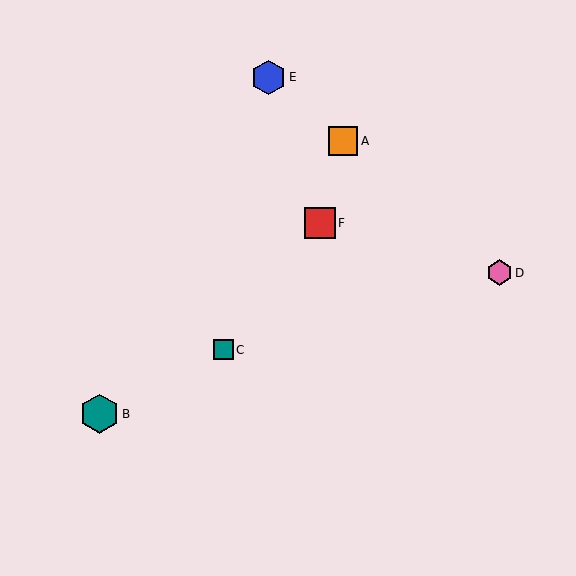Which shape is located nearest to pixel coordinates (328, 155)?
The orange square (labeled A) at (343, 141) is nearest to that location.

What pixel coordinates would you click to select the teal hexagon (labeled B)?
Click at (99, 414) to select the teal hexagon B.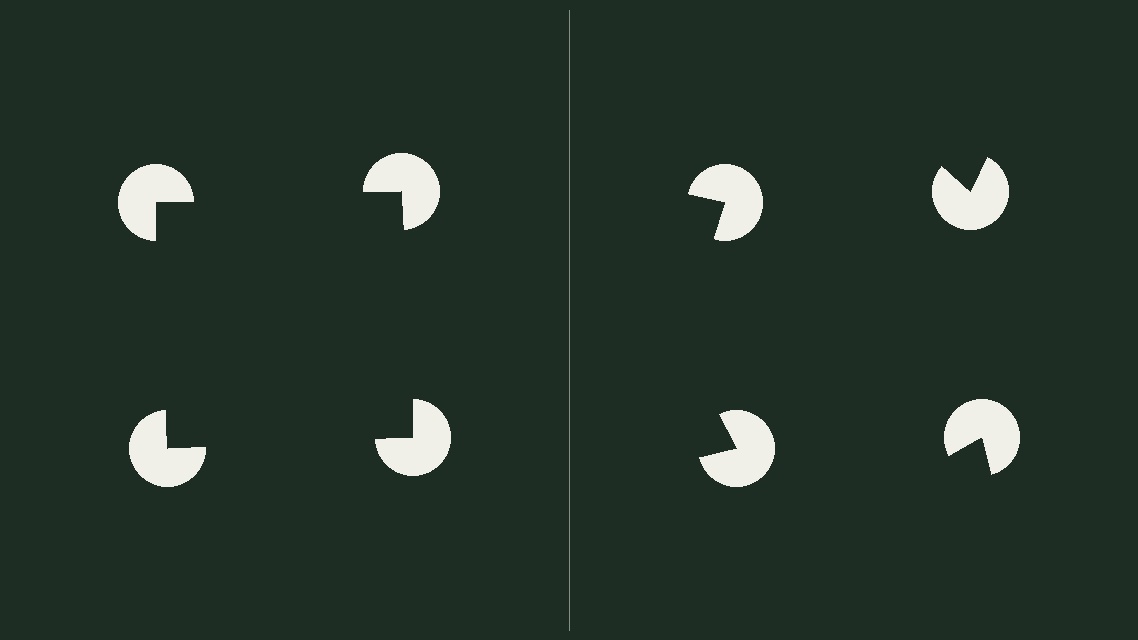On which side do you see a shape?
An illusory square appears on the left side. On the right side the wedge cuts are rotated, so no coherent shape forms.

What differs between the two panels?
The pac-man discs are positioned identically on both sides; only the wedge orientations differ. On the left they align to a square; on the right they are misaligned.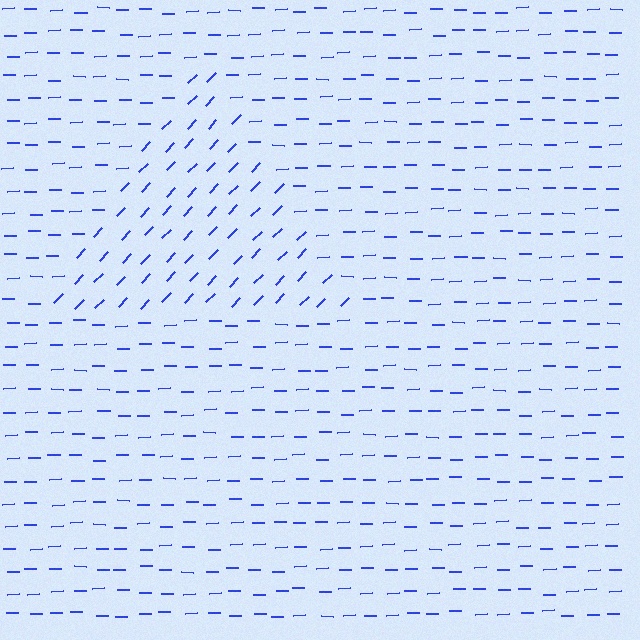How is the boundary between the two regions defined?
The boundary is defined purely by a change in line orientation (approximately 45 degrees difference). All lines are the same color and thickness.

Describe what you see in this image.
The image is filled with small blue line segments. A triangle region in the image has lines oriented differently from the surrounding lines, creating a visible texture boundary.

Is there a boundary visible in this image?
Yes, there is a texture boundary formed by a change in line orientation.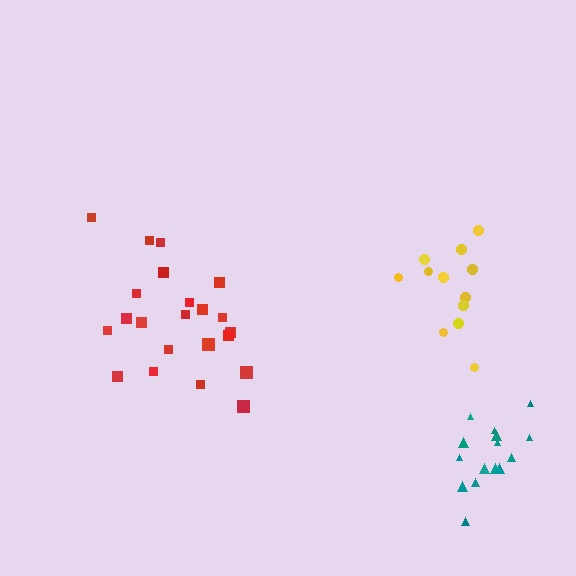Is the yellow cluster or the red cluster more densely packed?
Yellow.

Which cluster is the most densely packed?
Teal.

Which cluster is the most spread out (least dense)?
Red.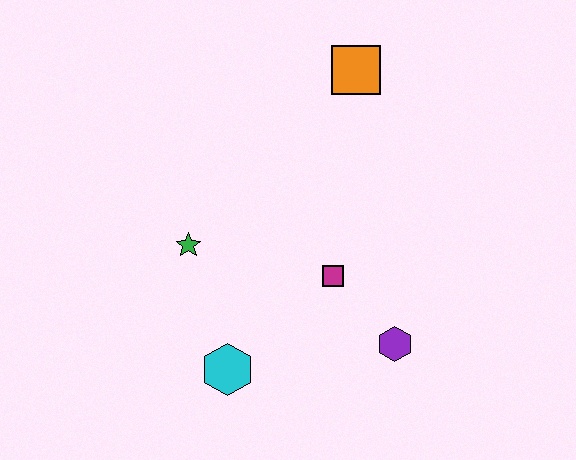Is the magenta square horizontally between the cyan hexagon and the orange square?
Yes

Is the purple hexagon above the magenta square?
No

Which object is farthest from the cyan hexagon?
The orange square is farthest from the cyan hexagon.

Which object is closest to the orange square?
The magenta square is closest to the orange square.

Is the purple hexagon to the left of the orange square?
No